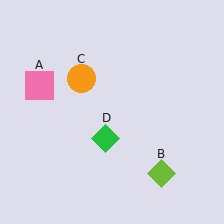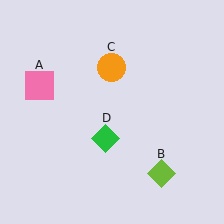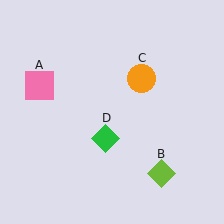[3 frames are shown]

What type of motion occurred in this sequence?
The orange circle (object C) rotated clockwise around the center of the scene.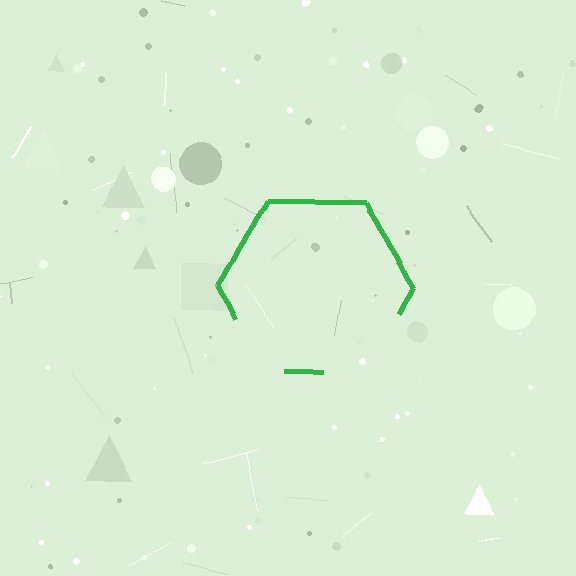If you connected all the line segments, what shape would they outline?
They would outline a hexagon.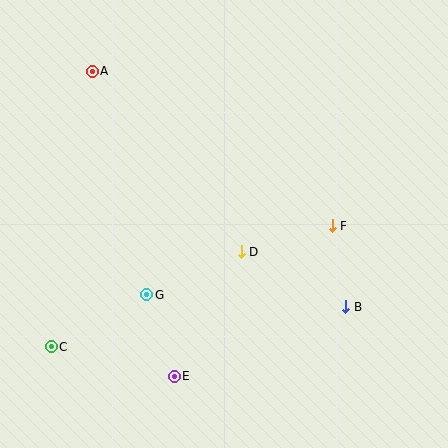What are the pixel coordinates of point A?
Point A is at (92, 71).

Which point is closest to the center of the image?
Point D at (241, 252) is closest to the center.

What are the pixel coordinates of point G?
Point G is at (147, 295).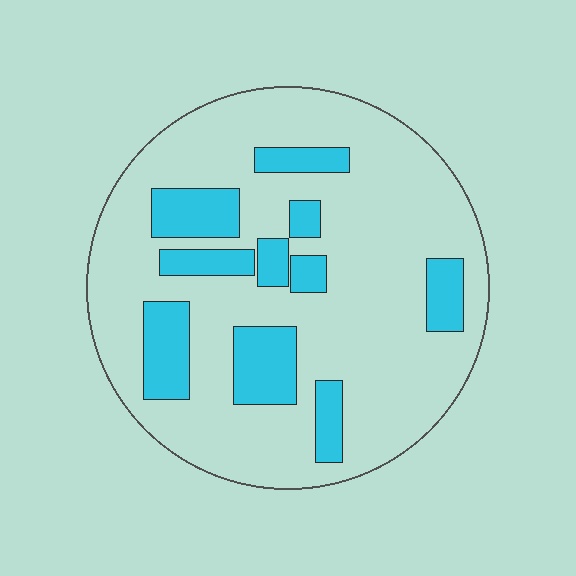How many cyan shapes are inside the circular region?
10.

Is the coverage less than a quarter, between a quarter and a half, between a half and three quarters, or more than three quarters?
Less than a quarter.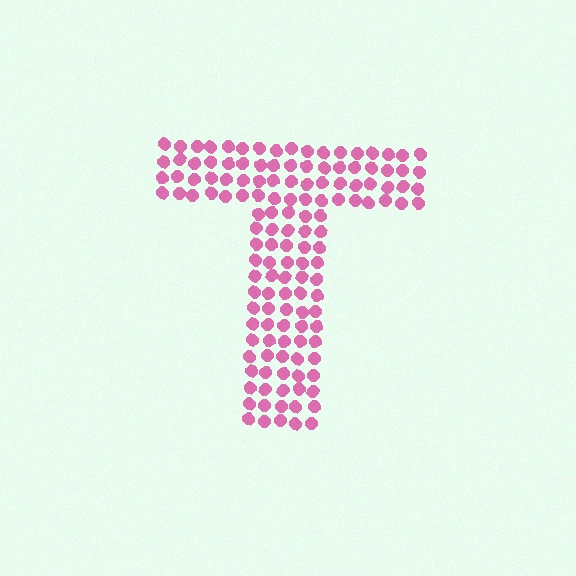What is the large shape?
The large shape is the letter T.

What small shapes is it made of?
It is made of small circles.